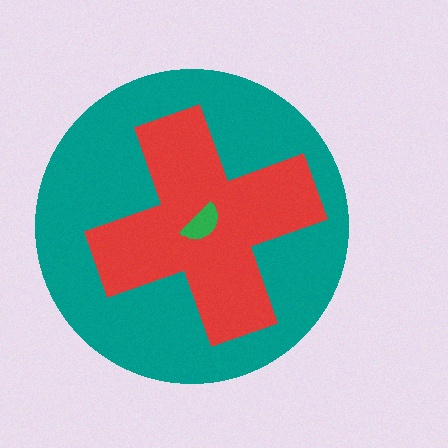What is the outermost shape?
The teal circle.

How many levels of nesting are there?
3.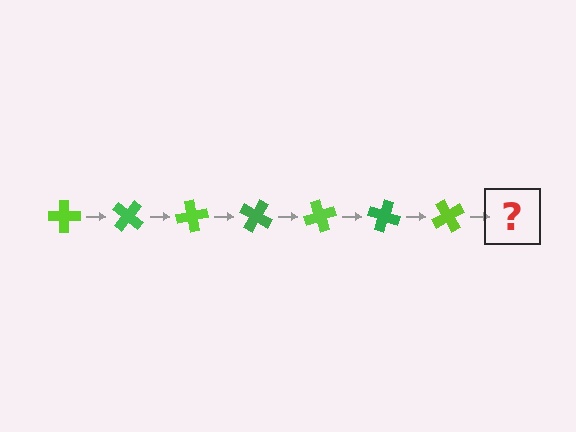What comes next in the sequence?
The next element should be a green cross, rotated 280 degrees from the start.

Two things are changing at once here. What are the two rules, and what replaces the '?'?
The two rules are that it rotates 40 degrees each step and the color cycles through lime and green. The '?' should be a green cross, rotated 280 degrees from the start.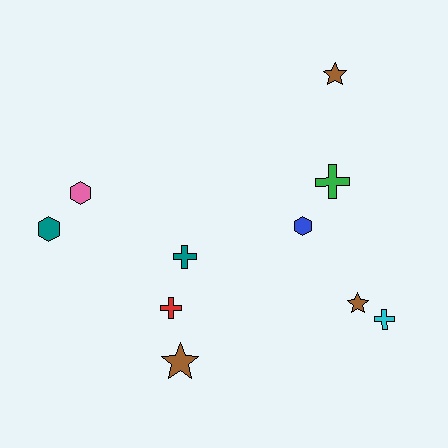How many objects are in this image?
There are 10 objects.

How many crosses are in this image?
There are 4 crosses.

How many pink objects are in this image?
There is 1 pink object.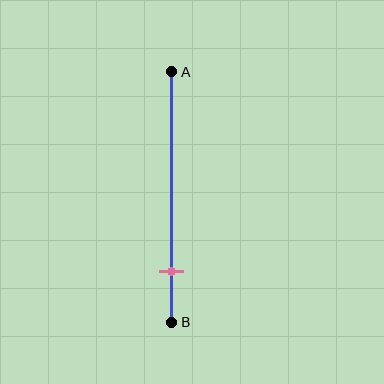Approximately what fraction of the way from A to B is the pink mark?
The pink mark is approximately 80% of the way from A to B.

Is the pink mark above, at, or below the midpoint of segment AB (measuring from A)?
The pink mark is below the midpoint of segment AB.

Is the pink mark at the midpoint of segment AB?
No, the mark is at about 80% from A, not at the 50% midpoint.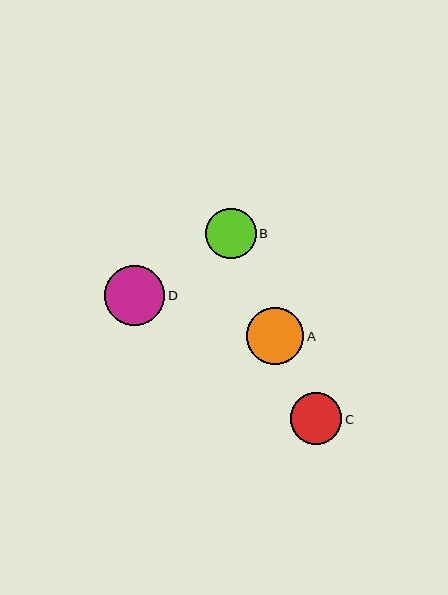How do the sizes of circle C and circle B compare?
Circle C and circle B are approximately the same size.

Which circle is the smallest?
Circle B is the smallest with a size of approximately 50 pixels.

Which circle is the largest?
Circle D is the largest with a size of approximately 60 pixels.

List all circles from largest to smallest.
From largest to smallest: D, A, C, B.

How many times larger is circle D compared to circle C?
Circle D is approximately 1.2 times the size of circle C.